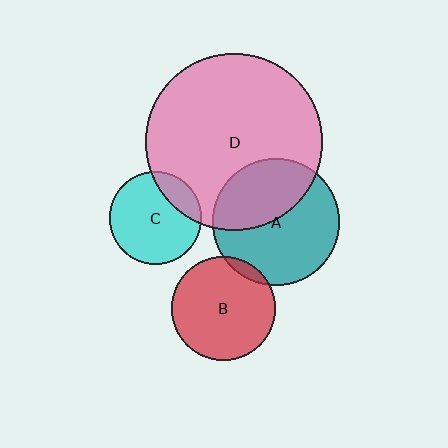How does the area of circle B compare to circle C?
Approximately 1.3 times.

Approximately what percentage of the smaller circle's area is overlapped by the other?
Approximately 40%.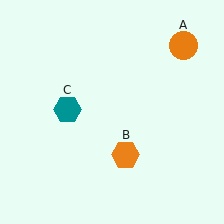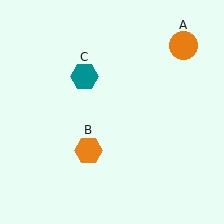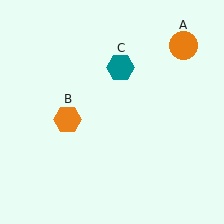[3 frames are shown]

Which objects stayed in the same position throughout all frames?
Orange circle (object A) remained stationary.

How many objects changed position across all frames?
2 objects changed position: orange hexagon (object B), teal hexagon (object C).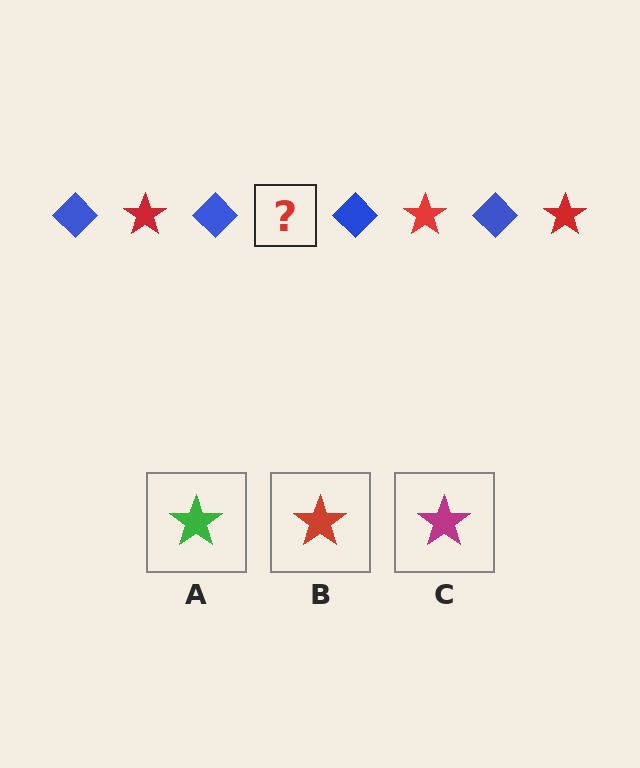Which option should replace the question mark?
Option B.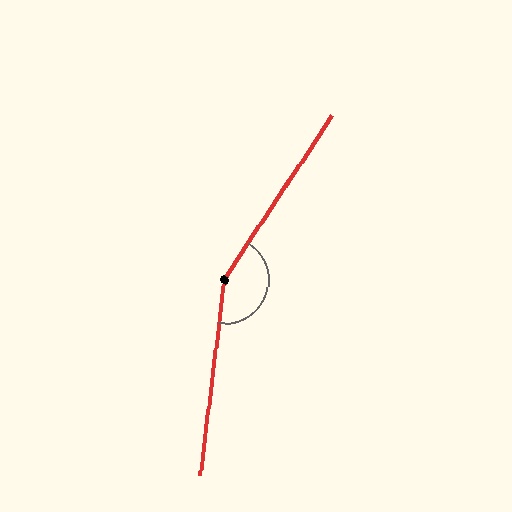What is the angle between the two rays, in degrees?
Approximately 154 degrees.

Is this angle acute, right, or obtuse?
It is obtuse.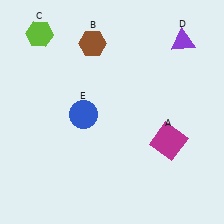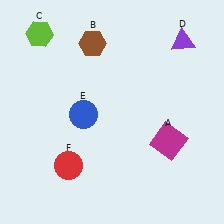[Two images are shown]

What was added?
A red circle (F) was added in Image 2.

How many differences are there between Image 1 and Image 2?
There is 1 difference between the two images.